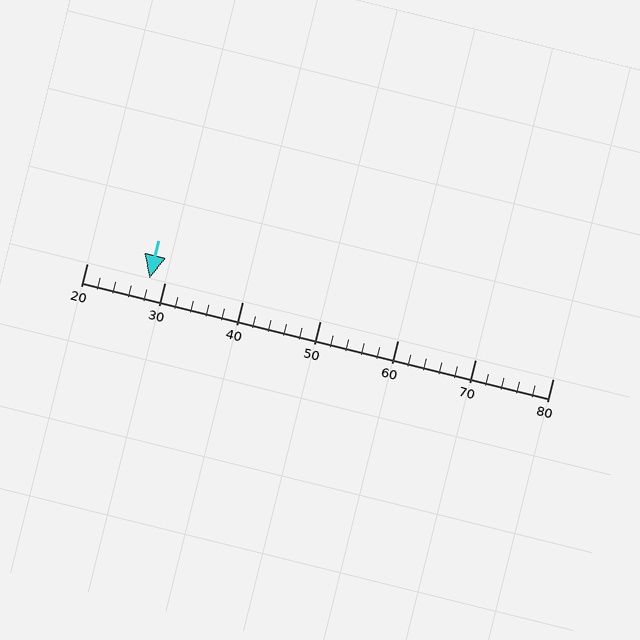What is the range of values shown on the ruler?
The ruler shows values from 20 to 80.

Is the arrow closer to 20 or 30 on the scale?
The arrow is closer to 30.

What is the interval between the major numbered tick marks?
The major tick marks are spaced 10 units apart.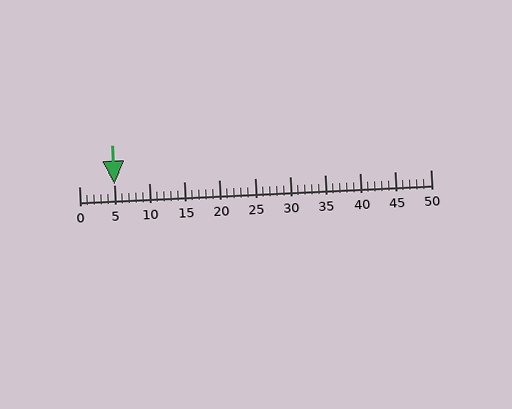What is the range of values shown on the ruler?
The ruler shows values from 0 to 50.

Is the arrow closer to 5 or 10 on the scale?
The arrow is closer to 5.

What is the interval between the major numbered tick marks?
The major tick marks are spaced 5 units apart.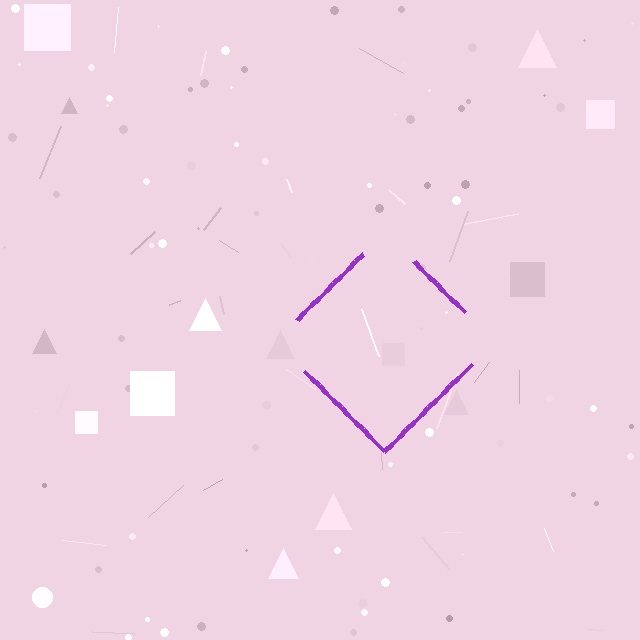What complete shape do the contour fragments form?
The contour fragments form a diamond.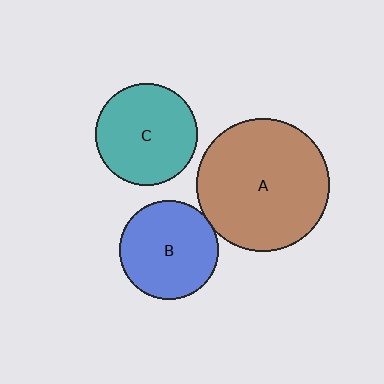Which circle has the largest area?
Circle A (brown).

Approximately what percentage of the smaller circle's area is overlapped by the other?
Approximately 5%.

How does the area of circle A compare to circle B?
Approximately 1.8 times.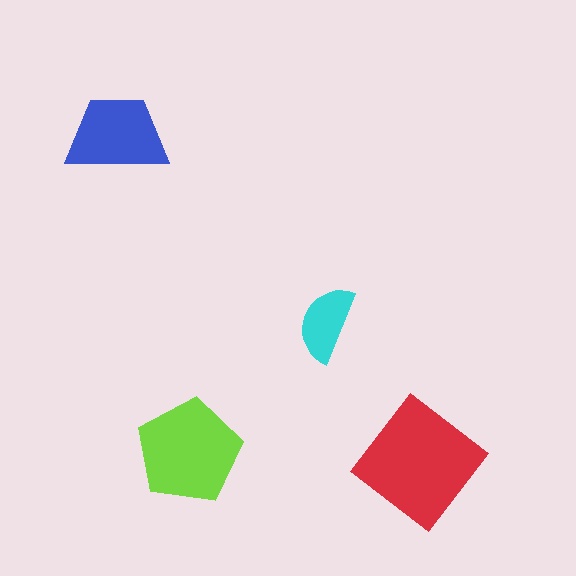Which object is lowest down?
The red diamond is bottommost.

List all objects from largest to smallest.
The red diamond, the lime pentagon, the blue trapezoid, the cyan semicircle.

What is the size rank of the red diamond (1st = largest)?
1st.